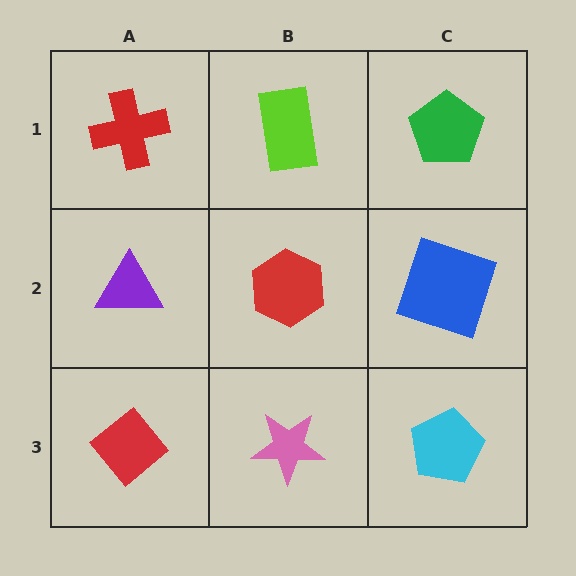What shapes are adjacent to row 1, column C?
A blue square (row 2, column C), a lime rectangle (row 1, column B).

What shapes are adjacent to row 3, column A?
A purple triangle (row 2, column A), a pink star (row 3, column B).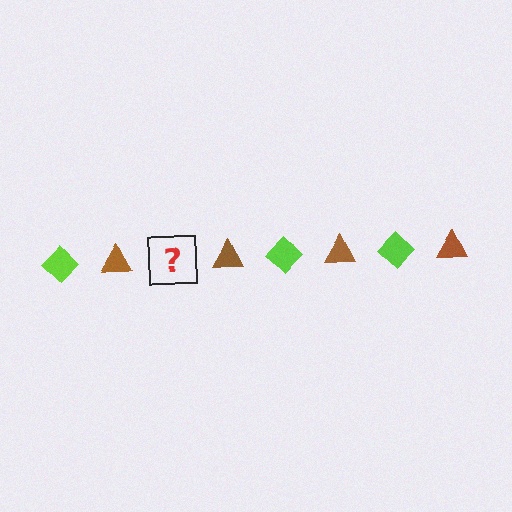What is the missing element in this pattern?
The missing element is a lime diamond.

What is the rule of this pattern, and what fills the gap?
The rule is that the pattern alternates between lime diamond and brown triangle. The gap should be filled with a lime diamond.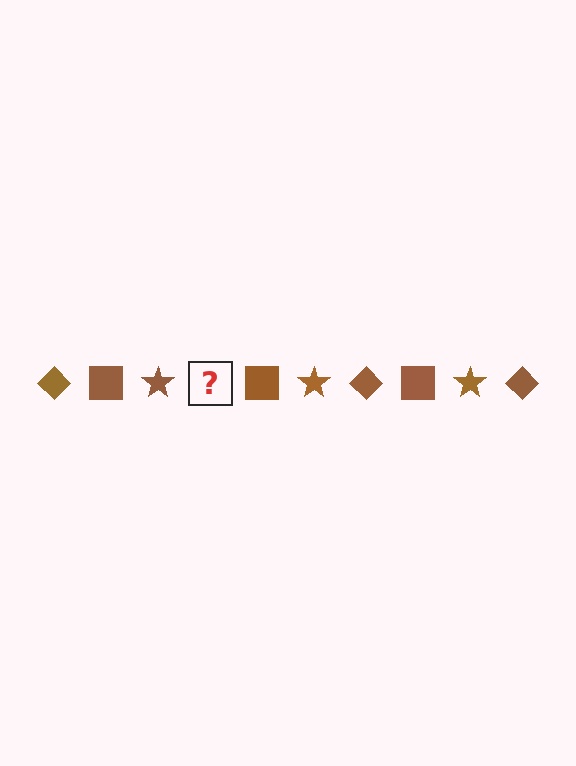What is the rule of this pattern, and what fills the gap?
The rule is that the pattern cycles through diamond, square, star shapes in brown. The gap should be filled with a brown diamond.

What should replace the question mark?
The question mark should be replaced with a brown diamond.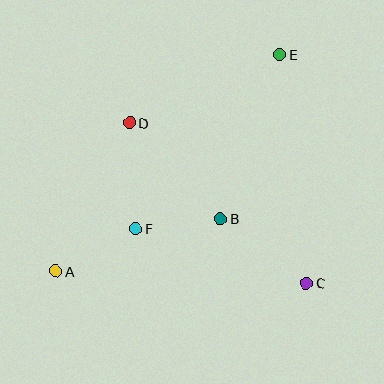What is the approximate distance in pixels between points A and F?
The distance between A and F is approximately 91 pixels.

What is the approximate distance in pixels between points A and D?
The distance between A and D is approximately 165 pixels.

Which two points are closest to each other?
Points B and F are closest to each other.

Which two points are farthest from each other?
Points A and E are farthest from each other.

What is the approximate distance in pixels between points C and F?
The distance between C and F is approximately 179 pixels.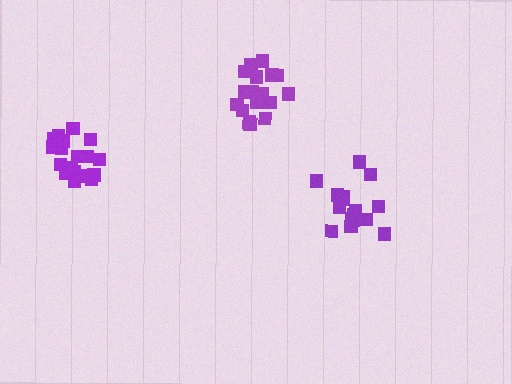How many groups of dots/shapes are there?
There are 3 groups.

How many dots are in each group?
Group 1: 17 dots, Group 2: 18 dots, Group 3: 18 dots (53 total).